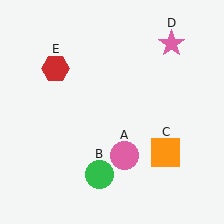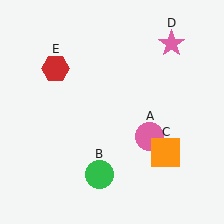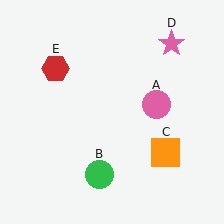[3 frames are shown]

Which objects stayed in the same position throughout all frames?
Green circle (object B) and orange square (object C) and pink star (object D) and red hexagon (object E) remained stationary.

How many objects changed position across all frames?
1 object changed position: pink circle (object A).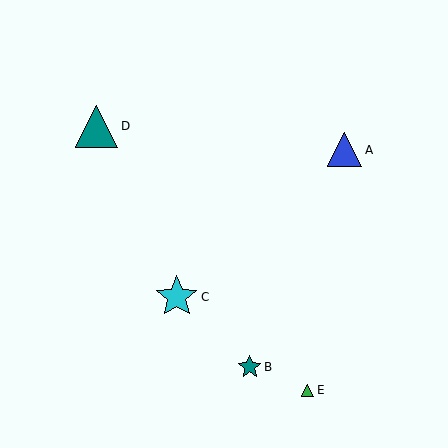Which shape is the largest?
The teal triangle (labeled D) is the largest.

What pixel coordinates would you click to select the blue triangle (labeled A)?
Click at (345, 150) to select the blue triangle A.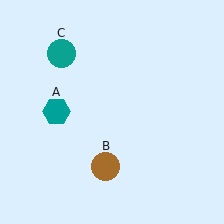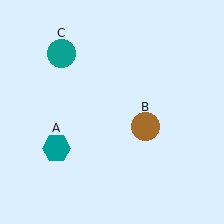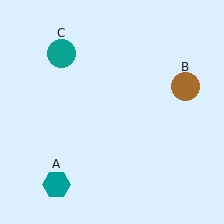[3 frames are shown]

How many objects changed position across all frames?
2 objects changed position: teal hexagon (object A), brown circle (object B).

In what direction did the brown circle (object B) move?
The brown circle (object B) moved up and to the right.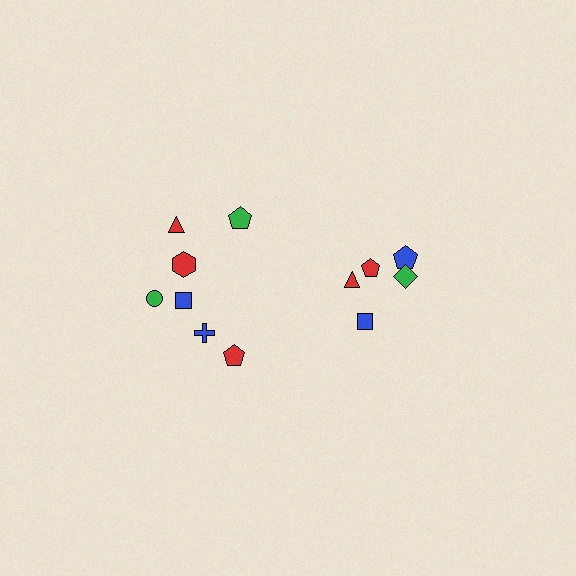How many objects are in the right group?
There are 5 objects.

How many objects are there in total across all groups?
There are 12 objects.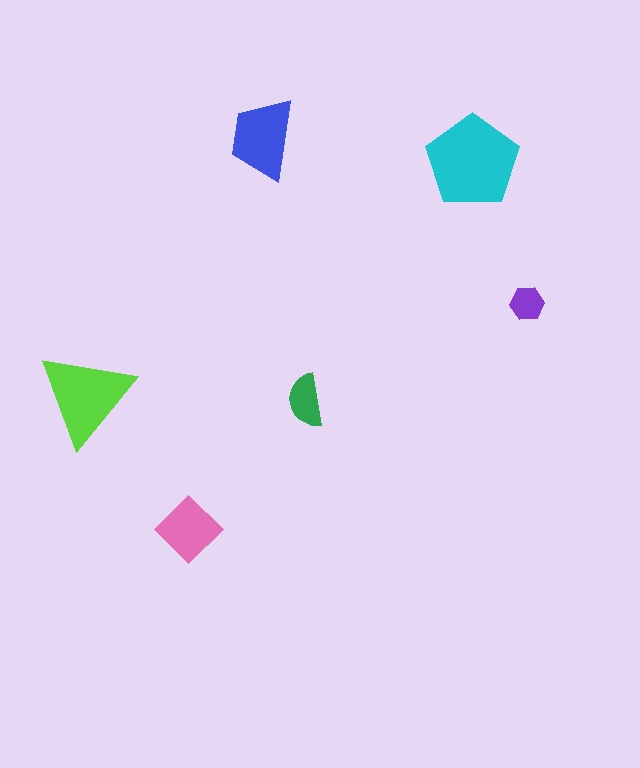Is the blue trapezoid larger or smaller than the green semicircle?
Larger.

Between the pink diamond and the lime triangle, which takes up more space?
The lime triangle.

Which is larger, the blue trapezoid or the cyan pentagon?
The cyan pentagon.